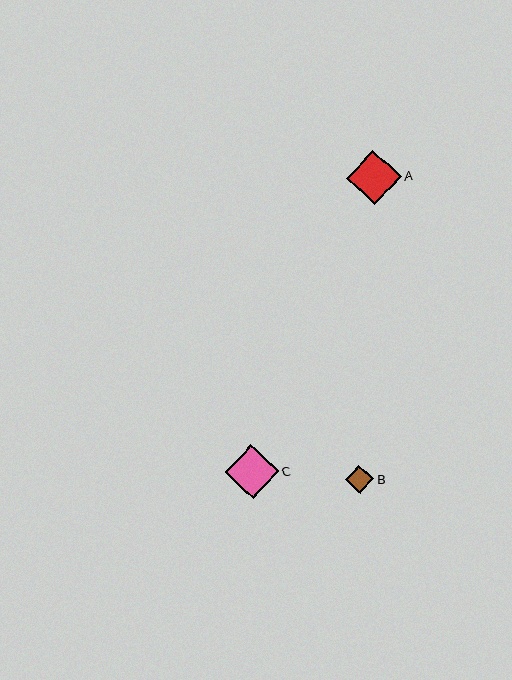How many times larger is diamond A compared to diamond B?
Diamond A is approximately 1.9 times the size of diamond B.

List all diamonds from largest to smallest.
From largest to smallest: A, C, B.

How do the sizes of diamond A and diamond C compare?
Diamond A and diamond C are approximately the same size.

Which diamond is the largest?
Diamond A is the largest with a size of approximately 54 pixels.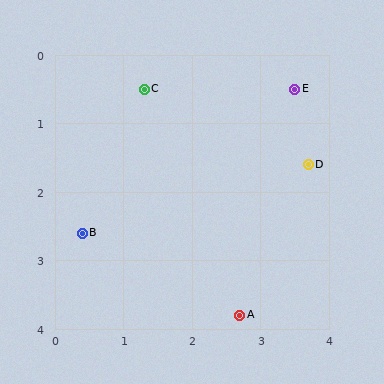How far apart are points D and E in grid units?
Points D and E are about 1.1 grid units apart.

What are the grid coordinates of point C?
Point C is at approximately (1.3, 0.5).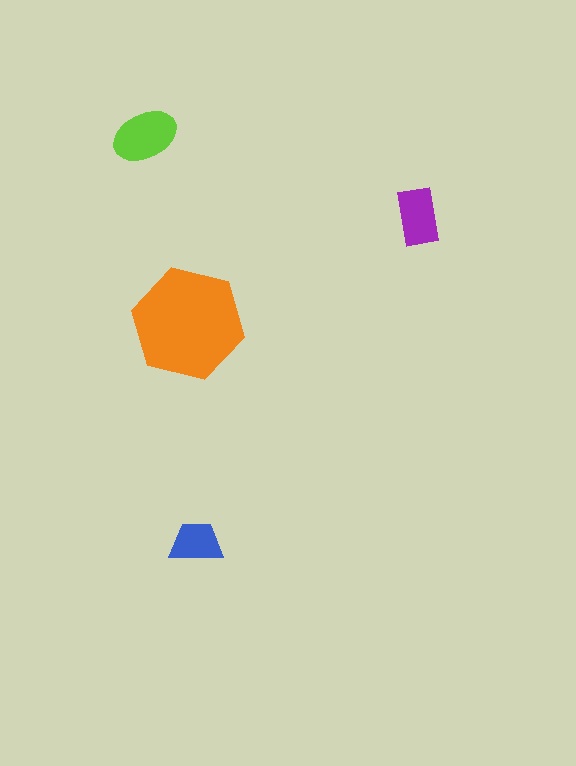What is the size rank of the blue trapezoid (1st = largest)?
4th.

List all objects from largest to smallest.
The orange hexagon, the lime ellipse, the purple rectangle, the blue trapezoid.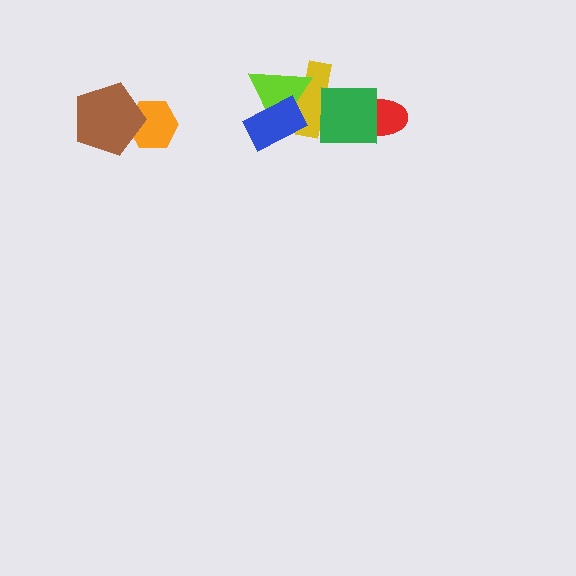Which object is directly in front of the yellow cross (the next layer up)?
The lime triangle is directly in front of the yellow cross.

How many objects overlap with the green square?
2 objects overlap with the green square.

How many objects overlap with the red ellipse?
1 object overlaps with the red ellipse.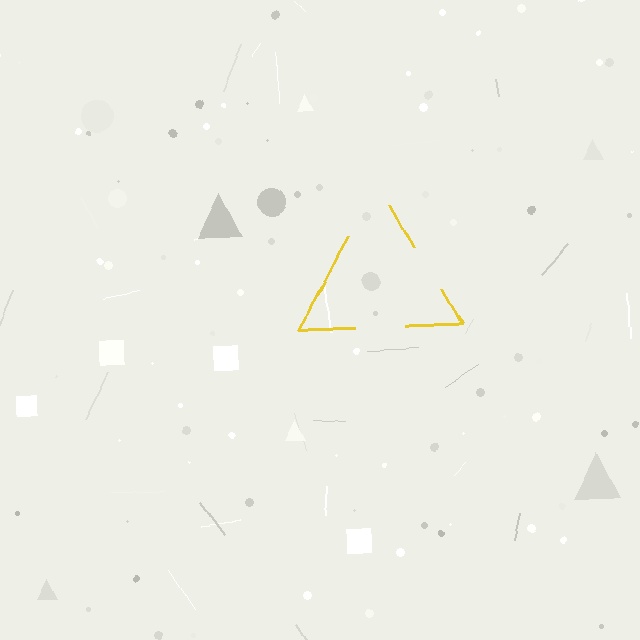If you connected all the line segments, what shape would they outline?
They would outline a triangle.